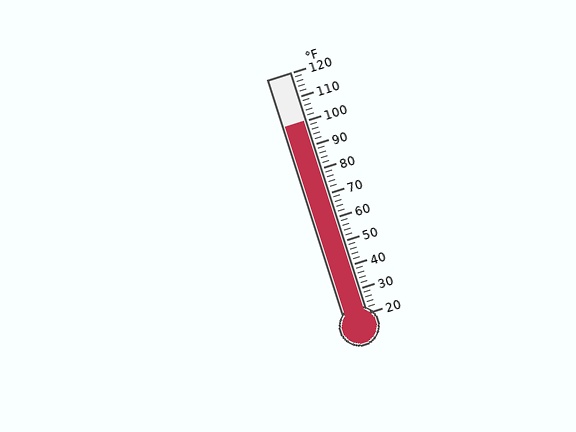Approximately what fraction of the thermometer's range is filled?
The thermometer is filled to approximately 80% of its range.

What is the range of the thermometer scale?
The thermometer scale ranges from 20°F to 120°F.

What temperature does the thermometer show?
The thermometer shows approximately 100°F.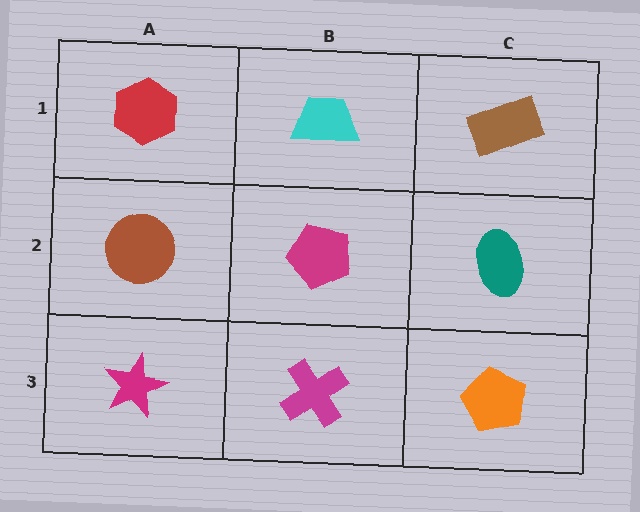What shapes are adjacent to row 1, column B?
A magenta pentagon (row 2, column B), a red hexagon (row 1, column A), a brown rectangle (row 1, column C).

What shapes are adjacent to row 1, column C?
A teal ellipse (row 2, column C), a cyan trapezoid (row 1, column B).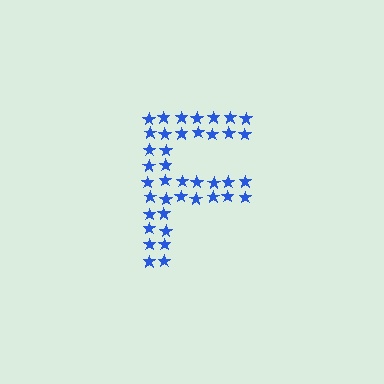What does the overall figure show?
The overall figure shows the letter F.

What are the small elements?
The small elements are stars.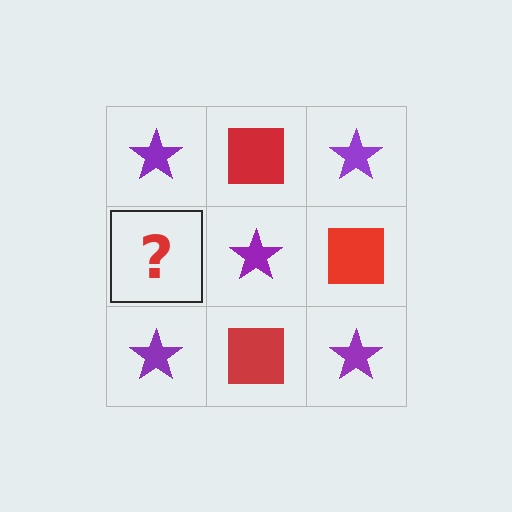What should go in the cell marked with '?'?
The missing cell should contain a red square.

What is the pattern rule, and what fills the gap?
The rule is that it alternates purple star and red square in a checkerboard pattern. The gap should be filled with a red square.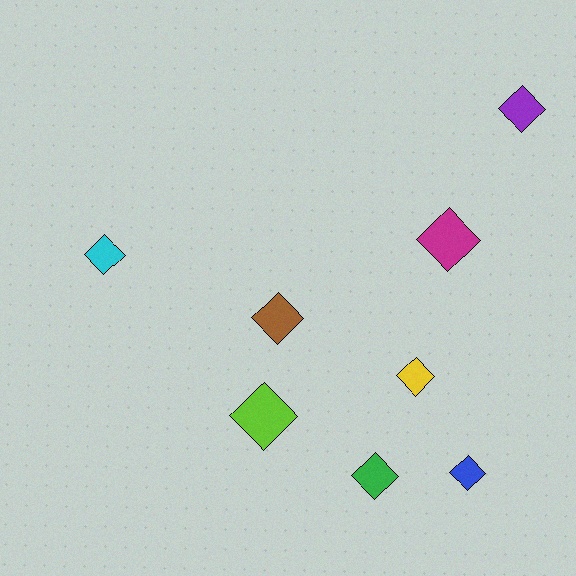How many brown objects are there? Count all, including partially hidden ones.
There is 1 brown object.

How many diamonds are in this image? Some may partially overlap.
There are 8 diamonds.